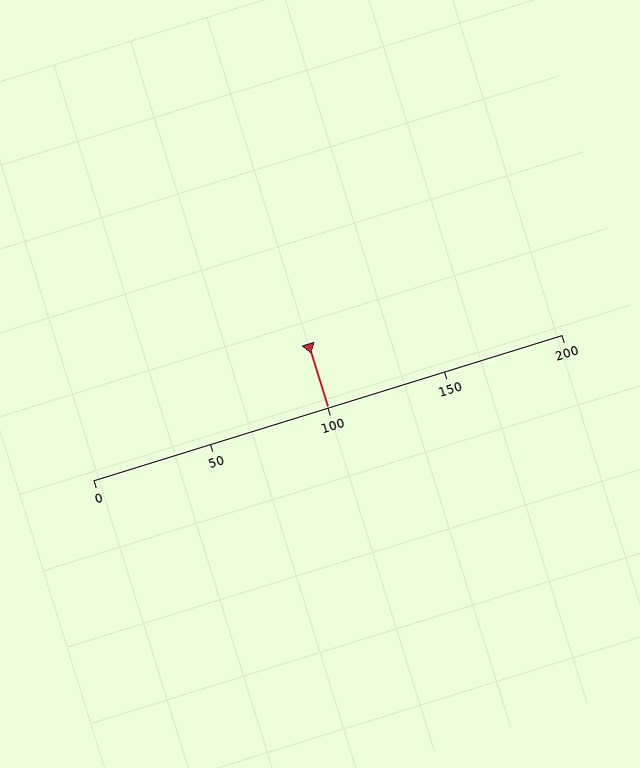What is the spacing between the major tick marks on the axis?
The major ticks are spaced 50 apart.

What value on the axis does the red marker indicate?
The marker indicates approximately 100.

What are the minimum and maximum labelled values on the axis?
The axis runs from 0 to 200.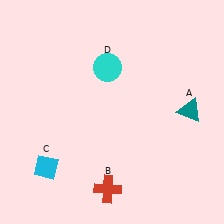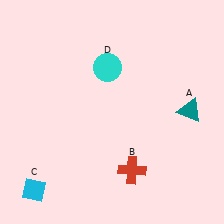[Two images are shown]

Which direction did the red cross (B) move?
The red cross (B) moved right.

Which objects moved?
The objects that moved are: the red cross (B), the cyan diamond (C).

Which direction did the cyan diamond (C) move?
The cyan diamond (C) moved down.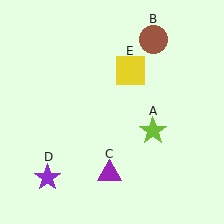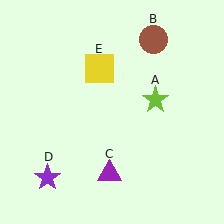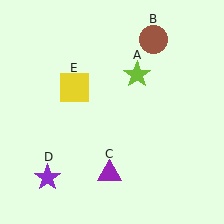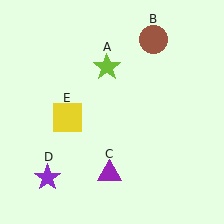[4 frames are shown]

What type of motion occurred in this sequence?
The lime star (object A), yellow square (object E) rotated counterclockwise around the center of the scene.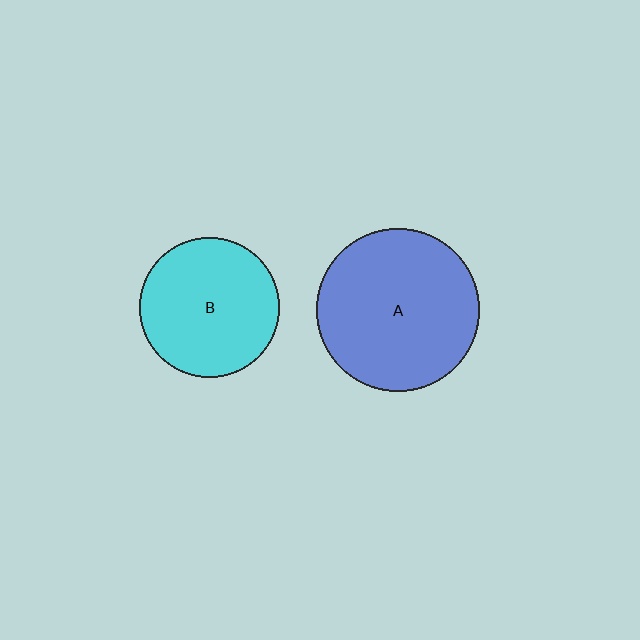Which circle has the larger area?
Circle A (blue).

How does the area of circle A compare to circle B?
Approximately 1.4 times.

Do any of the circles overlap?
No, none of the circles overlap.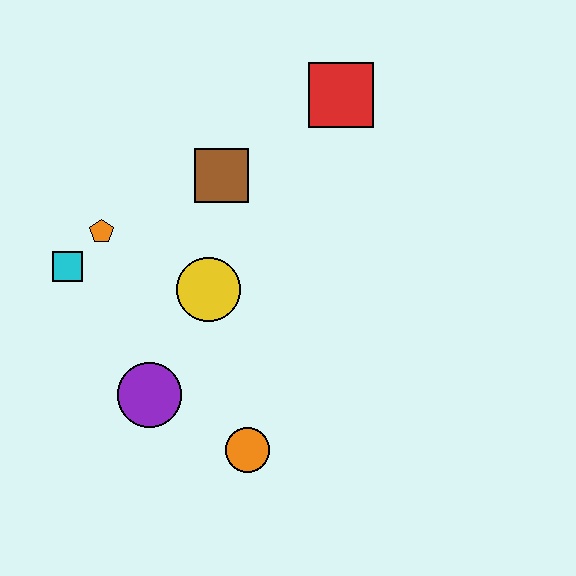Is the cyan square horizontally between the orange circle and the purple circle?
No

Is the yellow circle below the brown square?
Yes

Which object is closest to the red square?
The brown square is closest to the red square.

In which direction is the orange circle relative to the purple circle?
The orange circle is to the right of the purple circle.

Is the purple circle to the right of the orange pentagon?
Yes